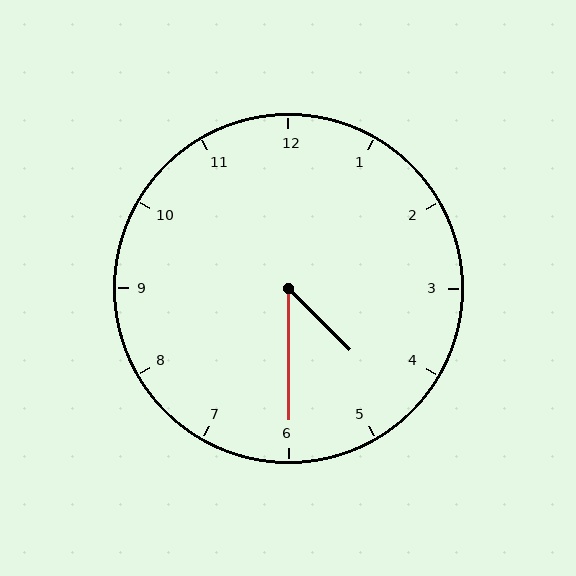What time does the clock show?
4:30.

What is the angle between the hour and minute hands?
Approximately 45 degrees.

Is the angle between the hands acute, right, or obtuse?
It is acute.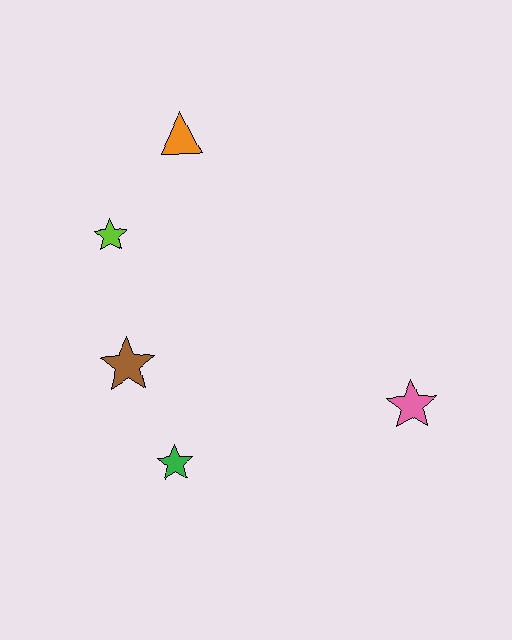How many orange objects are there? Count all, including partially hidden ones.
There is 1 orange object.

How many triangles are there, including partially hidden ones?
There is 1 triangle.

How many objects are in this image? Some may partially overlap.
There are 5 objects.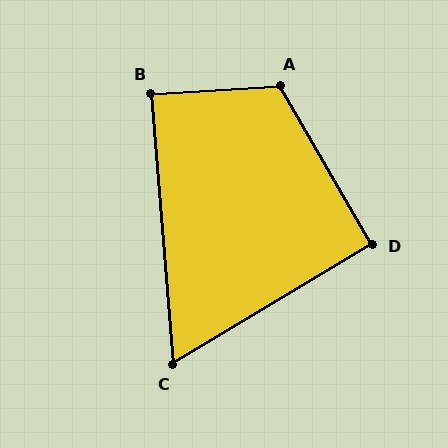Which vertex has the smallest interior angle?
C, at approximately 64 degrees.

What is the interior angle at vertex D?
Approximately 91 degrees (approximately right).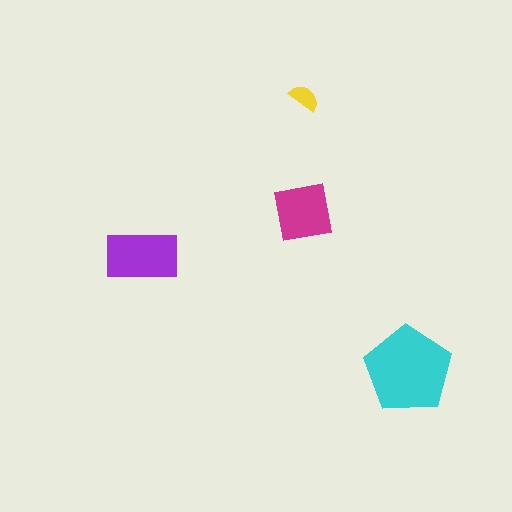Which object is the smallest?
The yellow semicircle.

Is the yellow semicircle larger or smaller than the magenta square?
Smaller.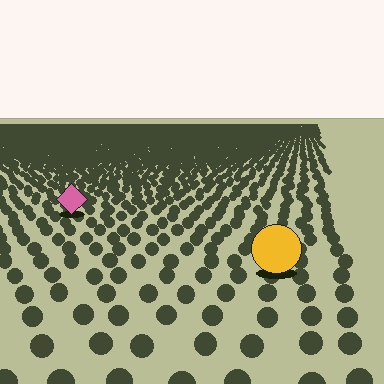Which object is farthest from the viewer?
The pink diamond is farthest from the viewer. It appears smaller and the ground texture around it is denser.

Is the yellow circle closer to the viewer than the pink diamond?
Yes. The yellow circle is closer — you can tell from the texture gradient: the ground texture is coarser near it.